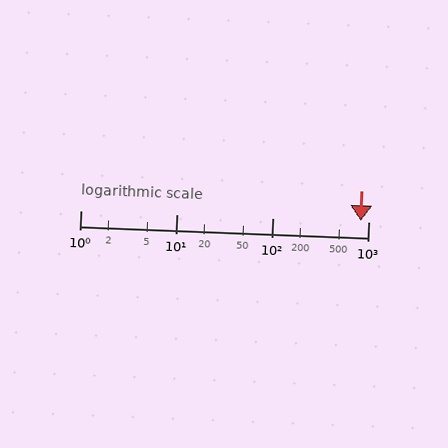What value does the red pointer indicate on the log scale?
The pointer indicates approximately 830.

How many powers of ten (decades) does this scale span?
The scale spans 3 decades, from 1 to 1000.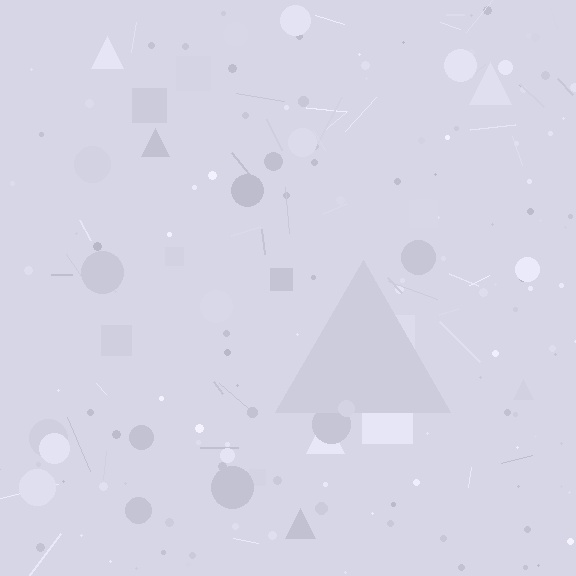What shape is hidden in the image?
A triangle is hidden in the image.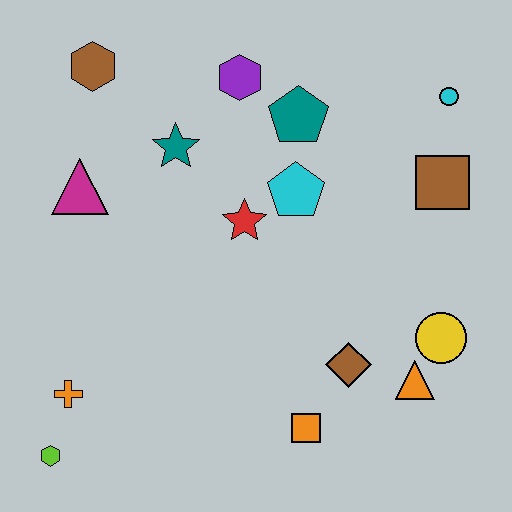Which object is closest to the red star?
The cyan pentagon is closest to the red star.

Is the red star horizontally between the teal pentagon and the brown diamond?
No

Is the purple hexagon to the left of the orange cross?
No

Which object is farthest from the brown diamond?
The brown hexagon is farthest from the brown diamond.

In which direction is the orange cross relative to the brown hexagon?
The orange cross is below the brown hexagon.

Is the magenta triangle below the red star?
No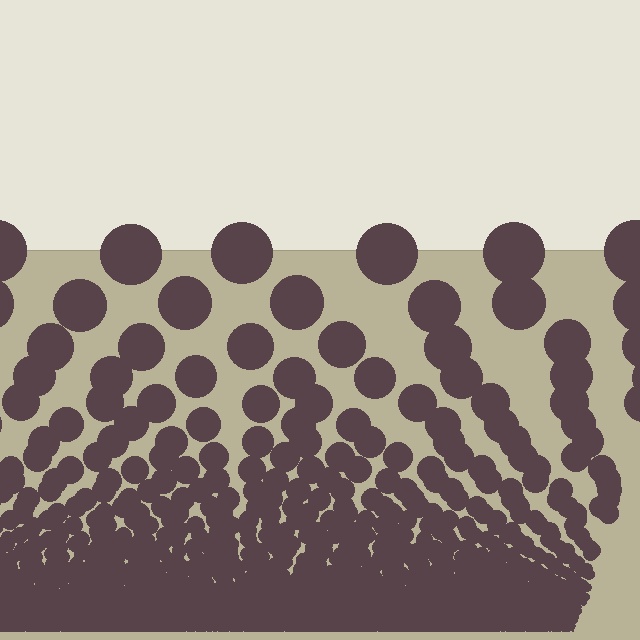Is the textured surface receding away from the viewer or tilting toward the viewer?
The surface appears to tilt toward the viewer. Texture elements get larger and sparser toward the top.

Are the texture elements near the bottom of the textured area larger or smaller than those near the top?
Smaller. The gradient is inverted — elements near the bottom are smaller and denser.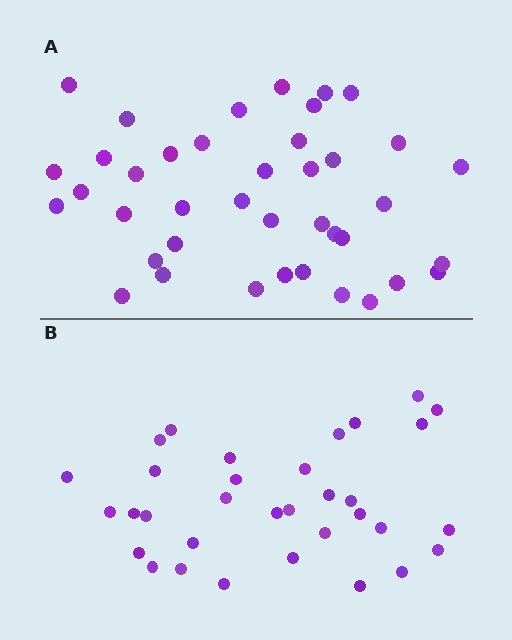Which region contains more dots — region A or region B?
Region A (the top region) has more dots.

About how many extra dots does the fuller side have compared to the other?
Region A has roughly 8 or so more dots than region B.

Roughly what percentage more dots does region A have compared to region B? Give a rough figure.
About 20% more.